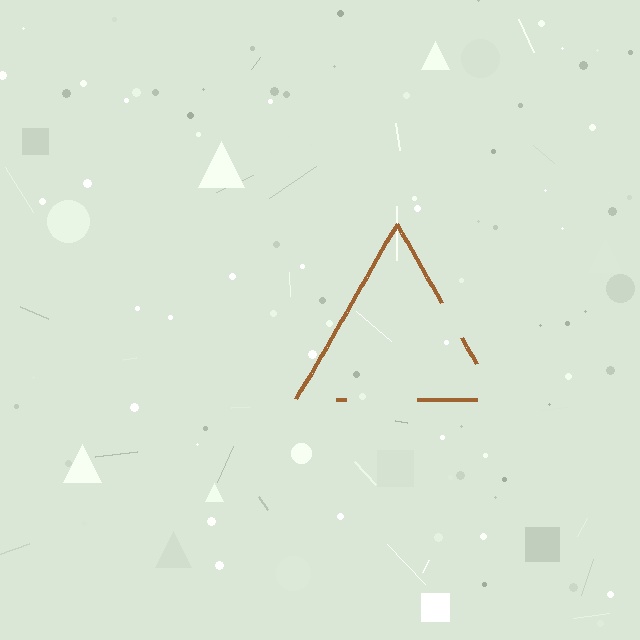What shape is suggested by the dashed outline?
The dashed outline suggests a triangle.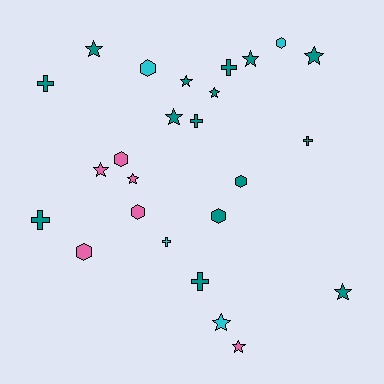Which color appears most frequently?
Teal, with 15 objects.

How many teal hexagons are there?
There are 2 teal hexagons.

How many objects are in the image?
There are 25 objects.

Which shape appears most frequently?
Star, with 11 objects.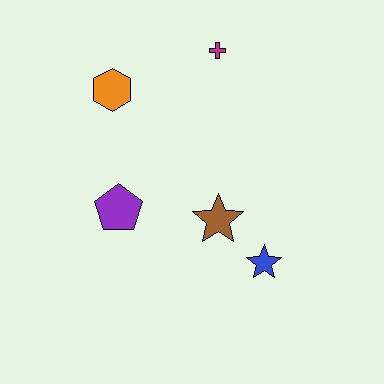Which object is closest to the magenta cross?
The orange hexagon is closest to the magenta cross.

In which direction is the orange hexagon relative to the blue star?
The orange hexagon is above the blue star.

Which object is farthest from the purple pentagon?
The magenta cross is farthest from the purple pentagon.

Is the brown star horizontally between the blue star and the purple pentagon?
Yes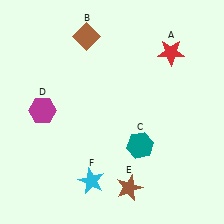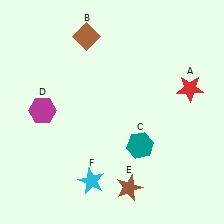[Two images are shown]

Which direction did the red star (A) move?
The red star (A) moved down.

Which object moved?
The red star (A) moved down.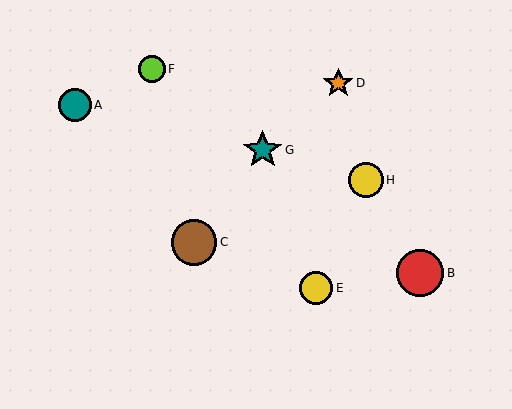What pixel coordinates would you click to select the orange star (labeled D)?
Click at (338, 83) to select the orange star D.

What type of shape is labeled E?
Shape E is a yellow circle.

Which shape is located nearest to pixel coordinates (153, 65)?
The lime circle (labeled F) at (152, 69) is nearest to that location.